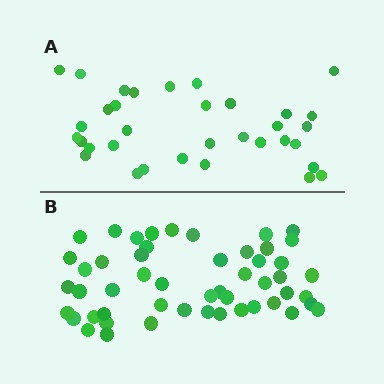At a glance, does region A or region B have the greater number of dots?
Region B (the bottom region) has more dots.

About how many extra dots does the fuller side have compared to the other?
Region B has approximately 15 more dots than region A.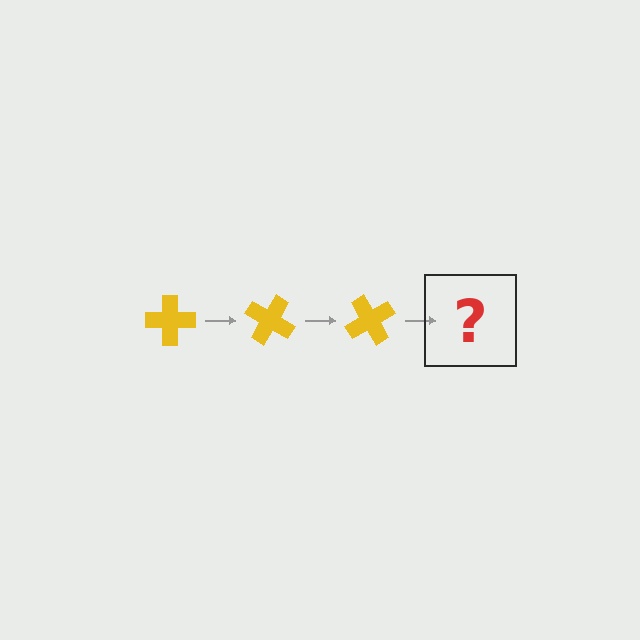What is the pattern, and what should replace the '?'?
The pattern is that the cross rotates 30 degrees each step. The '?' should be a yellow cross rotated 90 degrees.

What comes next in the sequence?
The next element should be a yellow cross rotated 90 degrees.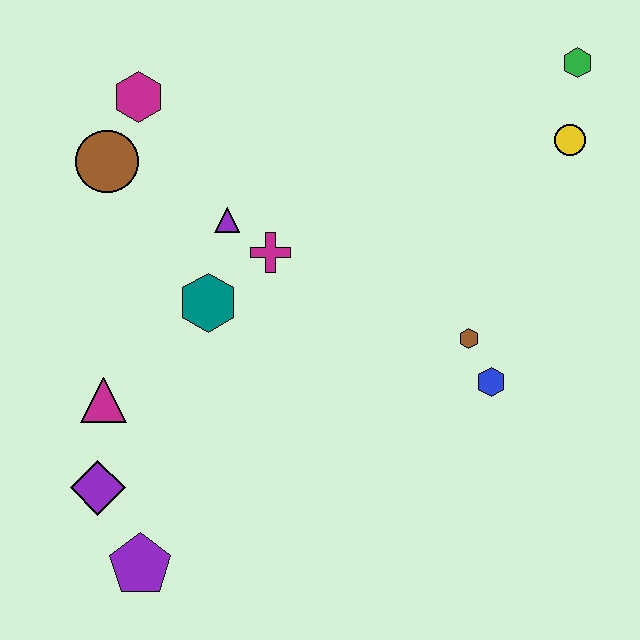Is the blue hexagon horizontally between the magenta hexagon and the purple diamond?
No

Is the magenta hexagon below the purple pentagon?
No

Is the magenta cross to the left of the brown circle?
No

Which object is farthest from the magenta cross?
The green hexagon is farthest from the magenta cross.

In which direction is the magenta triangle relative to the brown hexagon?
The magenta triangle is to the left of the brown hexagon.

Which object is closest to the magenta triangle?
The purple diamond is closest to the magenta triangle.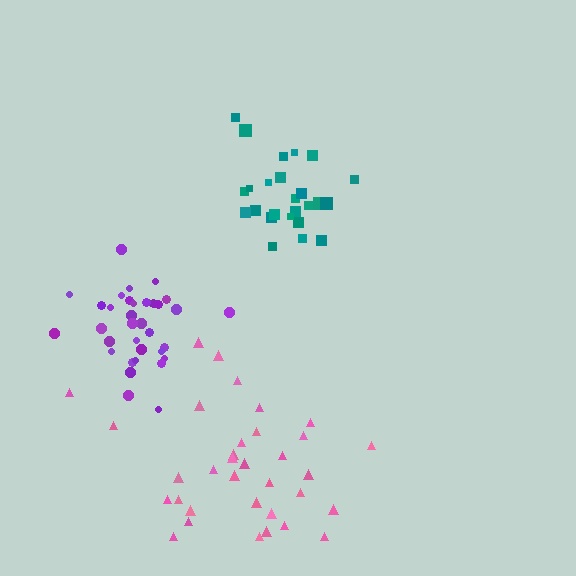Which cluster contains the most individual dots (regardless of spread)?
Purple (34).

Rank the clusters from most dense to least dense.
teal, purple, pink.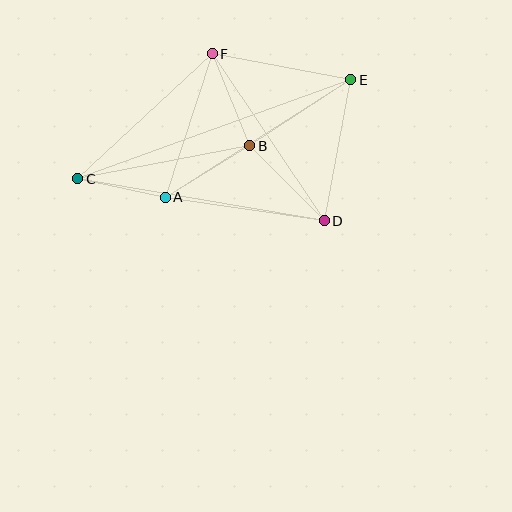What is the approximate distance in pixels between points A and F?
The distance between A and F is approximately 151 pixels.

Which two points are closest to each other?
Points A and C are closest to each other.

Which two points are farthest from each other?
Points C and E are farthest from each other.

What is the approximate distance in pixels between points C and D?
The distance between C and D is approximately 250 pixels.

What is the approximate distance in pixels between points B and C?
The distance between B and C is approximately 175 pixels.